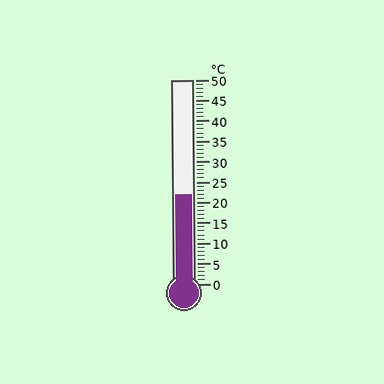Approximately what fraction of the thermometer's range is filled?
The thermometer is filled to approximately 45% of its range.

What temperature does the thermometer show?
The thermometer shows approximately 22°C.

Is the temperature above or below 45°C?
The temperature is below 45°C.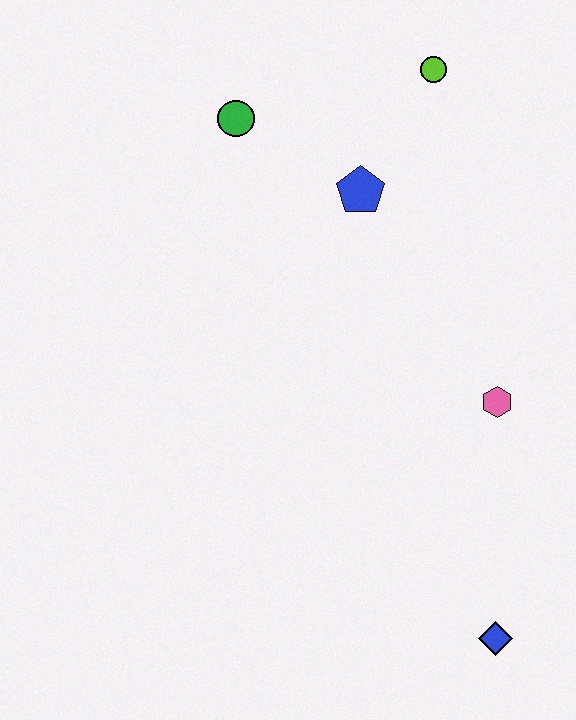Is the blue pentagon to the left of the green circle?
No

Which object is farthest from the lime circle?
The blue diamond is farthest from the lime circle.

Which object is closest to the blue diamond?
The pink hexagon is closest to the blue diamond.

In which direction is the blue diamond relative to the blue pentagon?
The blue diamond is below the blue pentagon.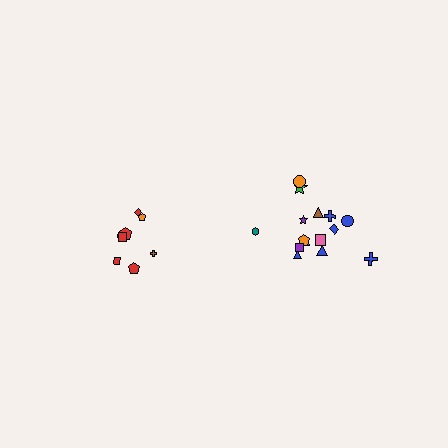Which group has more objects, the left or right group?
The right group.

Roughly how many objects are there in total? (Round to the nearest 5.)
Roughly 25 objects in total.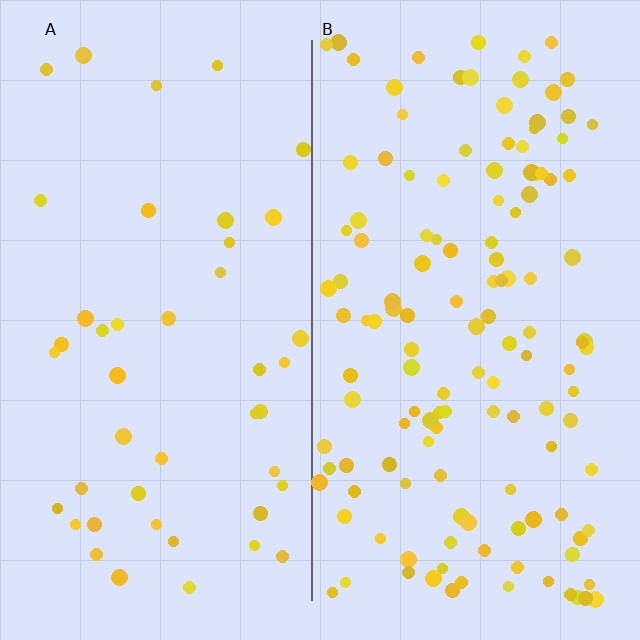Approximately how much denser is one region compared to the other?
Approximately 3.0× — region B over region A.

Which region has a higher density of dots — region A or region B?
B (the right).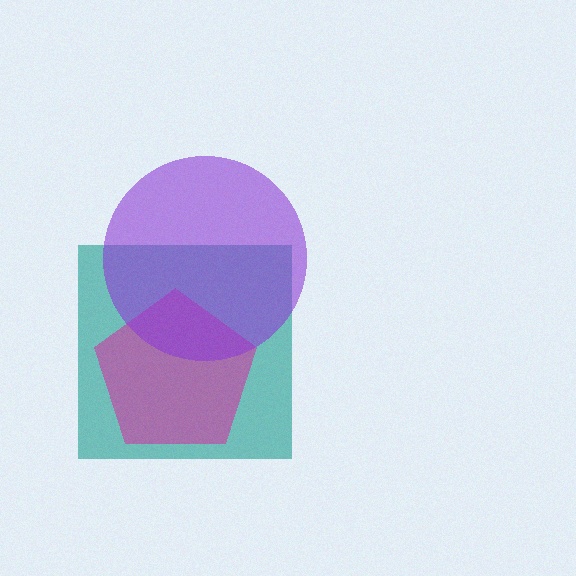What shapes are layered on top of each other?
The layered shapes are: a teal square, a magenta pentagon, a purple circle.